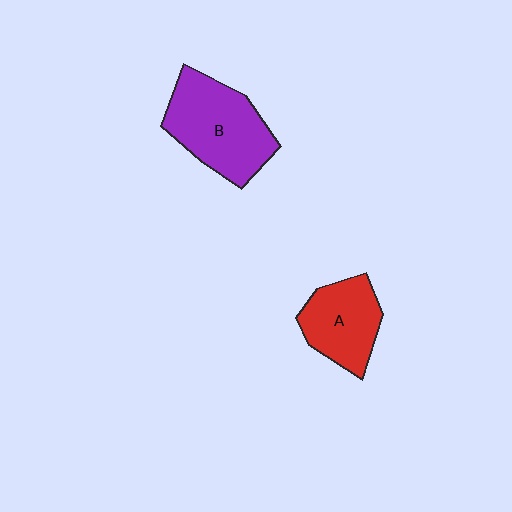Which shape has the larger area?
Shape B (purple).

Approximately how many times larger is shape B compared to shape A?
Approximately 1.4 times.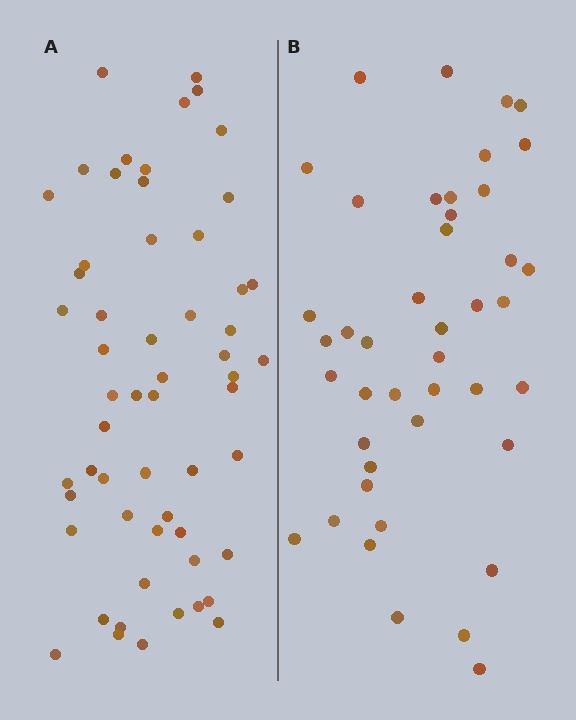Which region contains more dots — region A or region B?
Region A (the left region) has more dots.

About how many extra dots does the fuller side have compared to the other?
Region A has approximately 15 more dots than region B.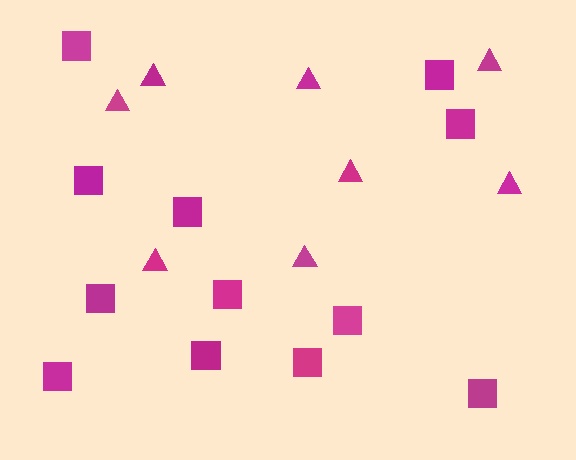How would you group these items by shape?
There are 2 groups: one group of triangles (8) and one group of squares (12).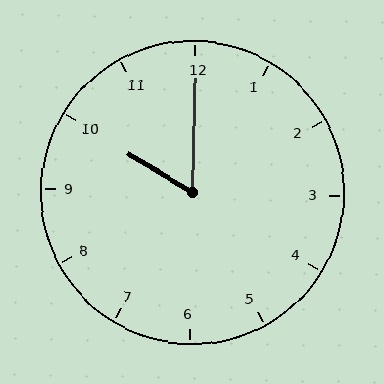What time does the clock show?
10:00.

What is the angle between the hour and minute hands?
Approximately 60 degrees.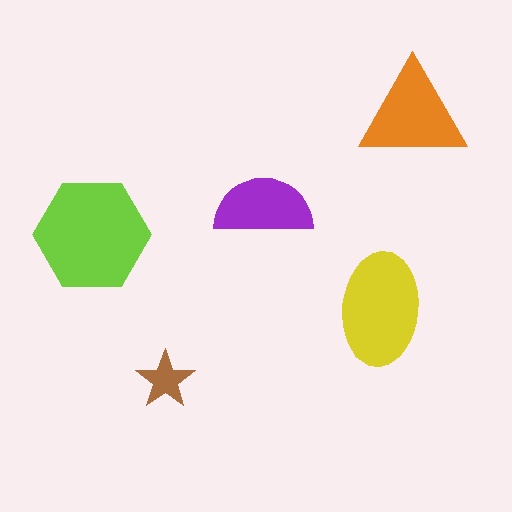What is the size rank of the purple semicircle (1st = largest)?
4th.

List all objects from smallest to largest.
The brown star, the purple semicircle, the orange triangle, the yellow ellipse, the lime hexagon.